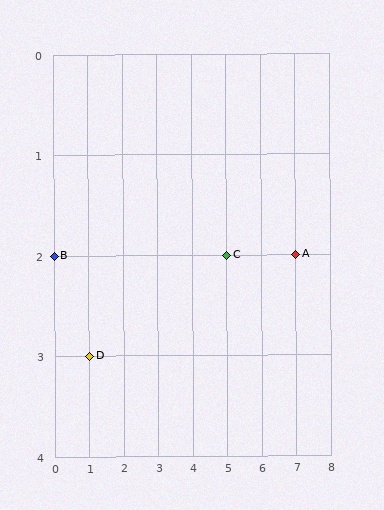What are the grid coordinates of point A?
Point A is at grid coordinates (7, 2).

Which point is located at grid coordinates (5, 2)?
Point C is at (5, 2).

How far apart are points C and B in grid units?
Points C and B are 5 columns apart.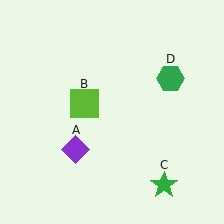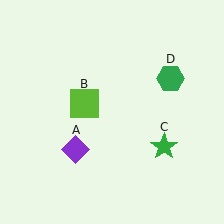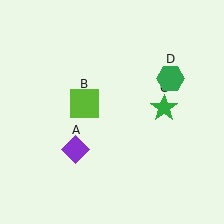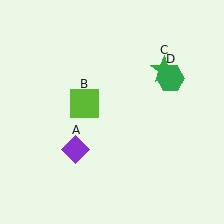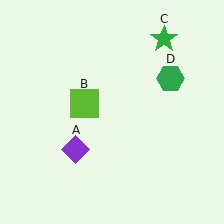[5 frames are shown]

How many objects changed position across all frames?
1 object changed position: green star (object C).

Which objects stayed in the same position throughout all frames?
Purple diamond (object A) and lime square (object B) and green hexagon (object D) remained stationary.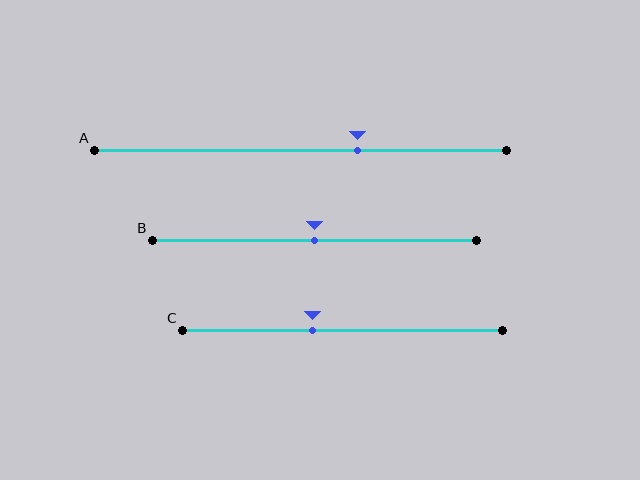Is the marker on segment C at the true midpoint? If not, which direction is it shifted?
No, the marker on segment C is shifted to the left by about 9% of the segment length.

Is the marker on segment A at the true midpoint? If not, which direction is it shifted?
No, the marker on segment A is shifted to the right by about 14% of the segment length.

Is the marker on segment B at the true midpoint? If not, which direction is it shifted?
Yes, the marker on segment B is at the true midpoint.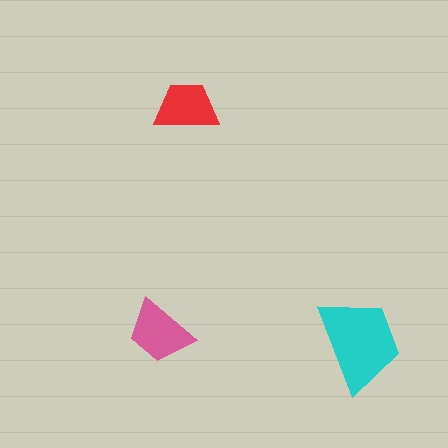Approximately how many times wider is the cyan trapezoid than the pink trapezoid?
About 1.5 times wider.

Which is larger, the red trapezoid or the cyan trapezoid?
The cyan one.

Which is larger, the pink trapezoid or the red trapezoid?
The pink one.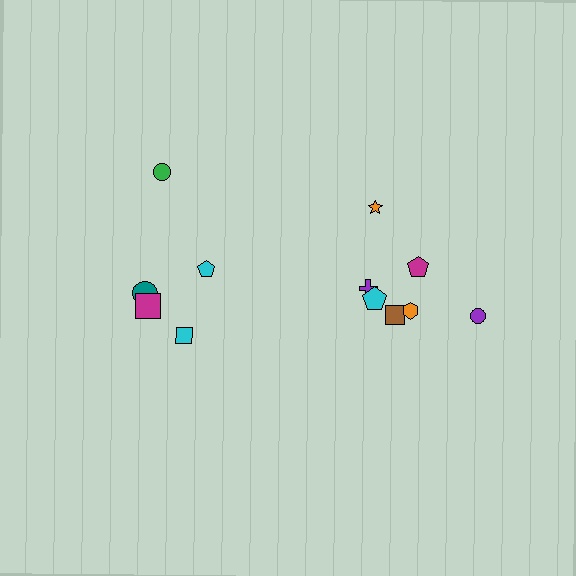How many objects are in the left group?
There are 5 objects.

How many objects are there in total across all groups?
There are 12 objects.